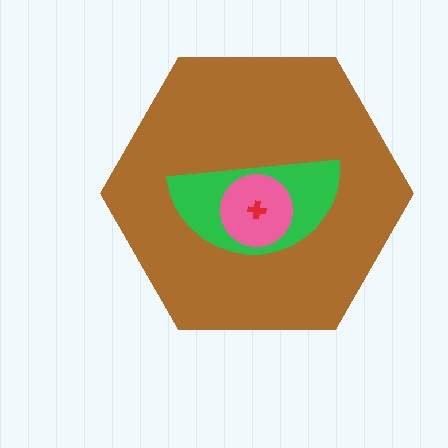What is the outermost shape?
The brown hexagon.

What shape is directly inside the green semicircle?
The pink circle.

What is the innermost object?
The red cross.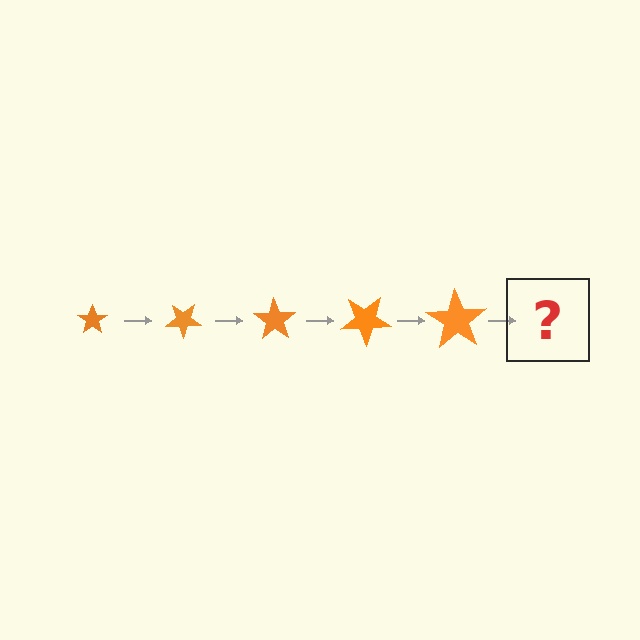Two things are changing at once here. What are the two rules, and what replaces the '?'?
The two rules are that the star grows larger each step and it rotates 35 degrees each step. The '?' should be a star, larger than the previous one and rotated 175 degrees from the start.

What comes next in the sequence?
The next element should be a star, larger than the previous one and rotated 175 degrees from the start.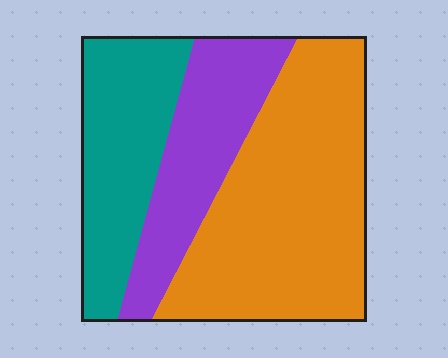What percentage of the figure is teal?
Teal takes up between a quarter and a half of the figure.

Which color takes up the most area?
Orange, at roughly 50%.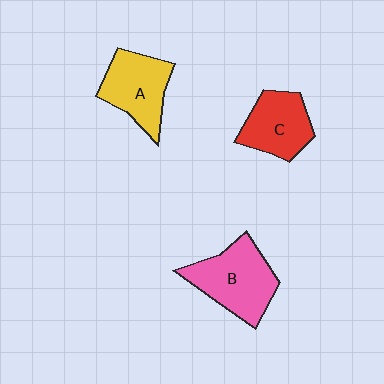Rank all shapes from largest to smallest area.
From largest to smallest: B (pink), A (yellow), C (red).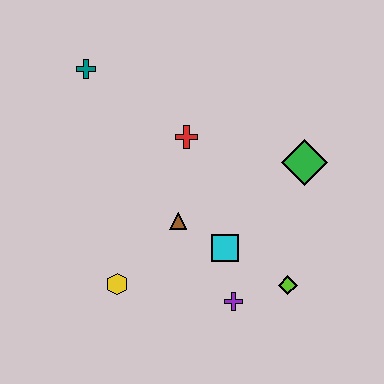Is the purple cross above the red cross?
No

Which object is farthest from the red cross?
The lime diamond is farthest from the red cross.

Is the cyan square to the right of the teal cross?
Yes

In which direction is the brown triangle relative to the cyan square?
The brown triangle is to the left of the cyan square.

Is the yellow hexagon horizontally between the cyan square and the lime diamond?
No